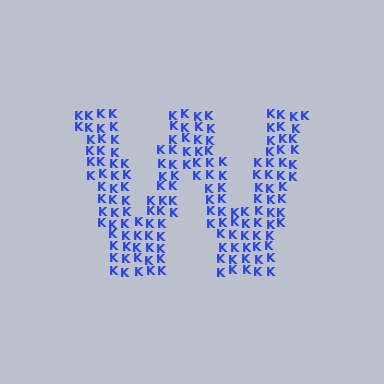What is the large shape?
The large shape is the letter W.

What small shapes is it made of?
It is made of small letter K's.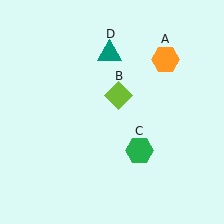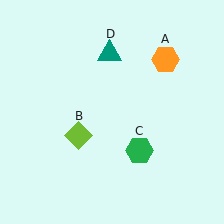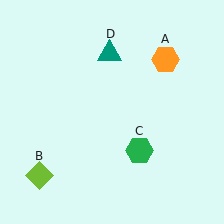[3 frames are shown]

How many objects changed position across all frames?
1 object changed position: lime diamond (object B).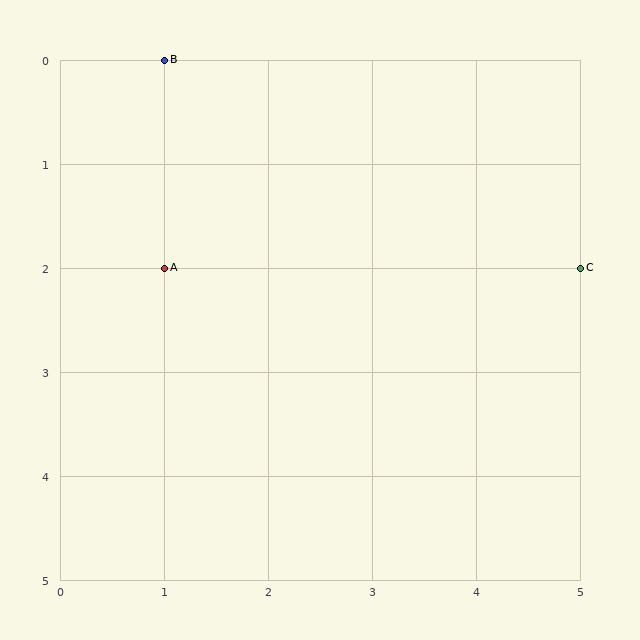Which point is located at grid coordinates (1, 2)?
Point A is at (1, 2).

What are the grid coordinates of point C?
Point C is at grid coordinates (5, 2).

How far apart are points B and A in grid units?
Points B and A are 2 rows apart.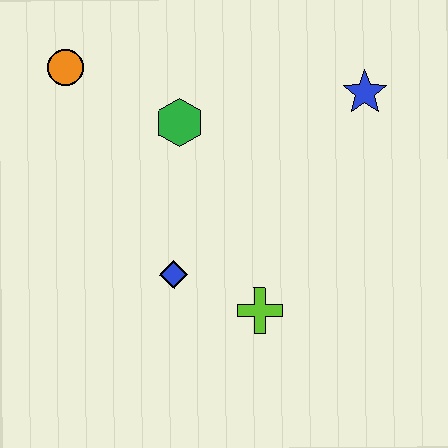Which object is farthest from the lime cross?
The orange circle is farthest from the lime cross.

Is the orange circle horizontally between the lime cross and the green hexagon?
No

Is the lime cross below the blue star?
Yes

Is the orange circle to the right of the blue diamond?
No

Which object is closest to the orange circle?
The green hexagon is closest to the orange circle.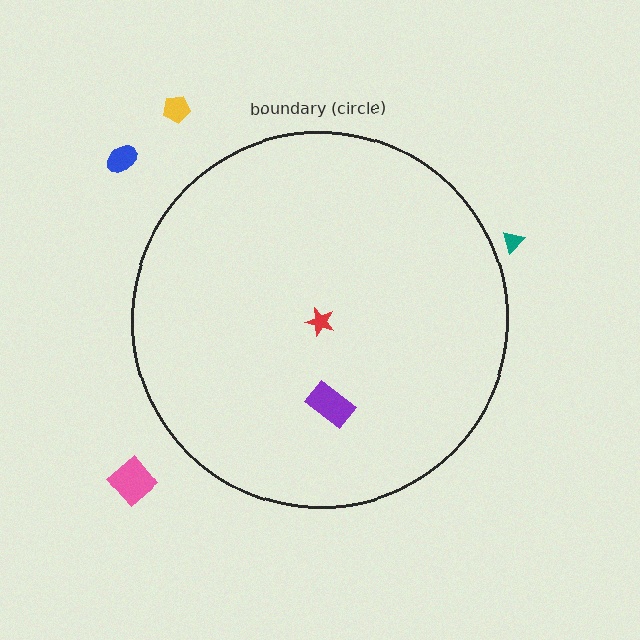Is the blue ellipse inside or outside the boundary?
Outside.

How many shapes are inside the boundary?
2 inside, 4 outside.